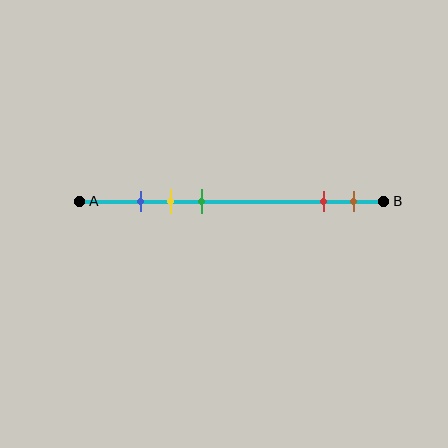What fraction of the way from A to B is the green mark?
The green mark is approximately 40% (0.4) of the way from A to B.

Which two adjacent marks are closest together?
The blue and yellow marks are the closest adjacent pair.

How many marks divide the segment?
There are 5 marks dividing the segment.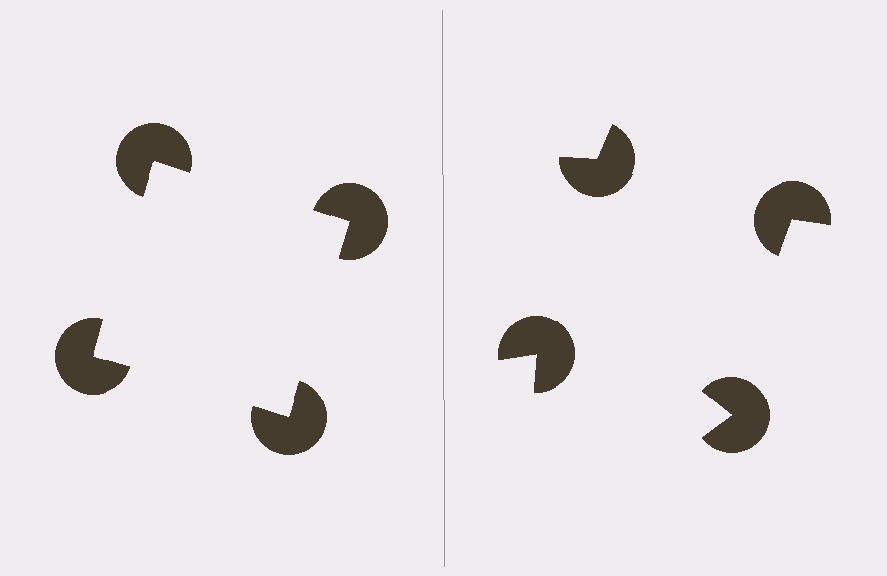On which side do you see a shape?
An illusory square appears on the left side. On the right side the wedge cuts are rotated, so no coherent shape forms.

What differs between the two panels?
The pac-man discs are positioned identically on both sides; only the wedge orientations differ. On the left they align to a square; on the right they are misaligned.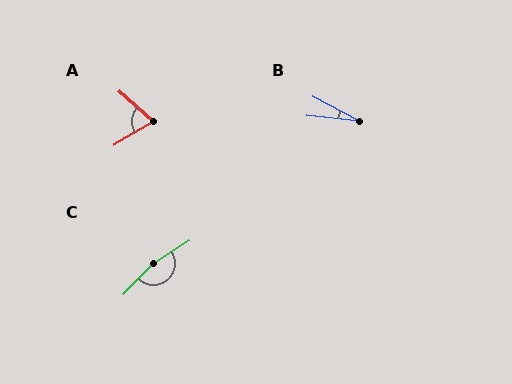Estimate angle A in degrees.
Approximately 72 degrees.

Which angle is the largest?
C, at approximately 167 degrees.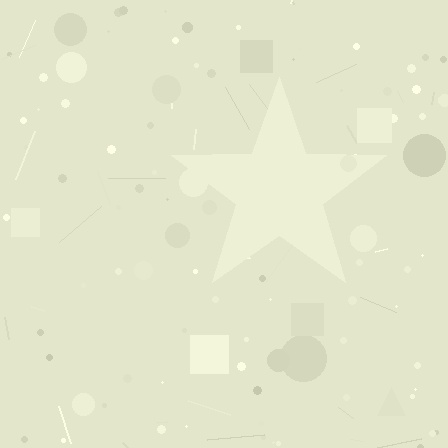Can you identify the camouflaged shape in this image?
The camouflaged shape is a star.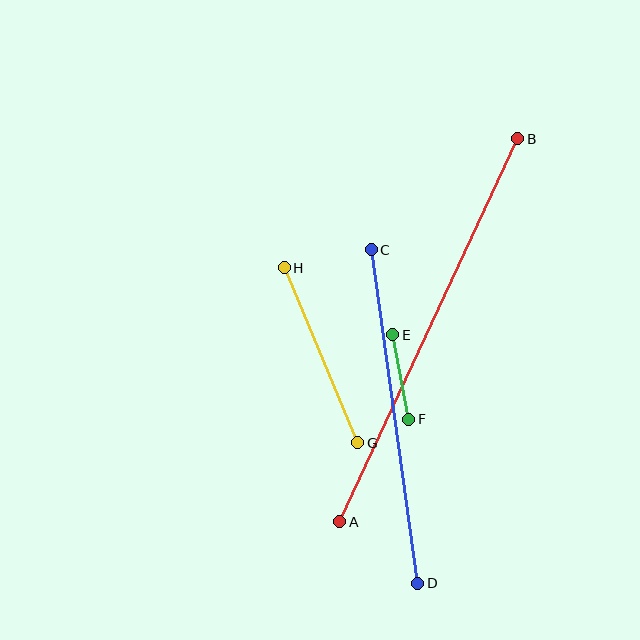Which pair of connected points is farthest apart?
Points A and B are farthest apart.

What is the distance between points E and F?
The distance is approximately 86 pixels.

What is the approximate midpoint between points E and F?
The midpoint is at approximately (401, 377) pixels.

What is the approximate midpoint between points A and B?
The midpoint is at approximately (429, 330) pixels.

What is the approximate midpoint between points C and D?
The midpoint is at approximately (394, 417) pixels.